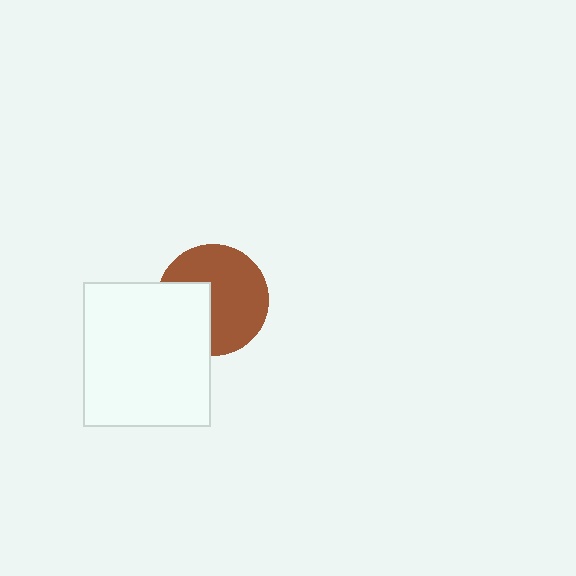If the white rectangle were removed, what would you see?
You would see the complete brown circle.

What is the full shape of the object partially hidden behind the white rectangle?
The partially hidden object is a brown circle.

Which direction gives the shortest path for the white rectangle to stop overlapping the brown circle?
Moving left gives the shortest separation.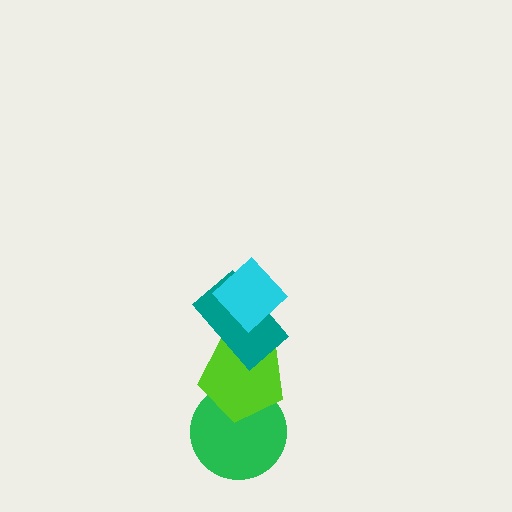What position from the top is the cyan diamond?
The cyan diamond is 1st from the top.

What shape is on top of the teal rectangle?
The cyan diamond is on top of the teal rectangle.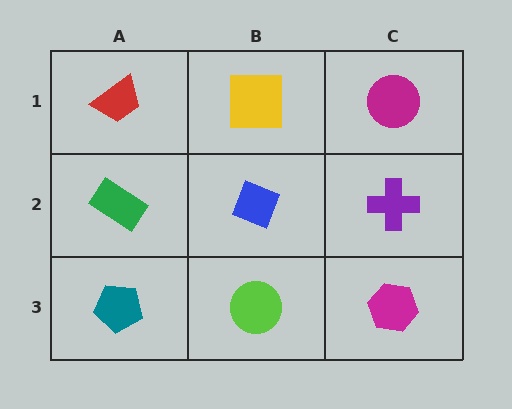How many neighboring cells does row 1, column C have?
2.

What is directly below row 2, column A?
A teal pentagon.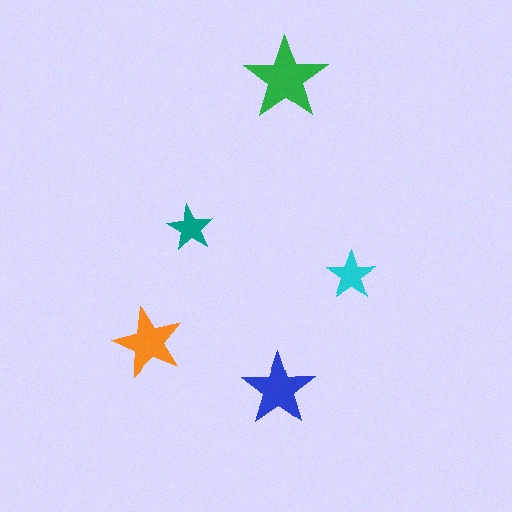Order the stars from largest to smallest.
the green one, the blue one, the orange one, the cyan one, the teal one.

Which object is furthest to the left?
The orange star is leftmost.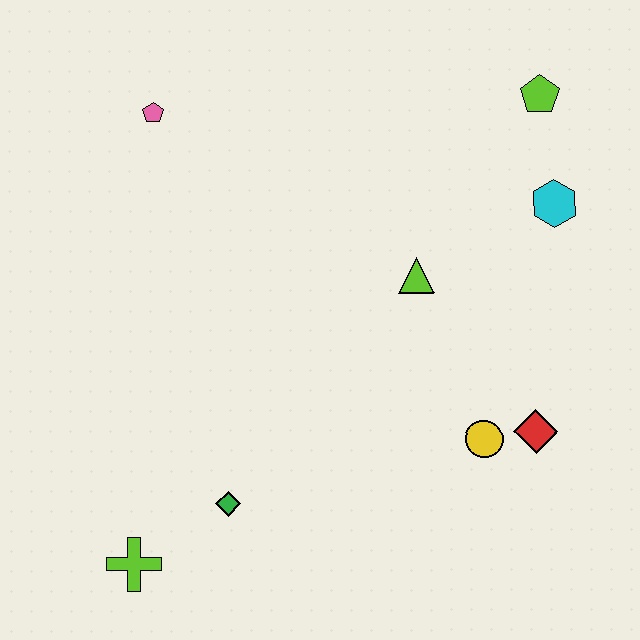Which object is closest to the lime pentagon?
The cyan hexagon is closest to the lime pentagon.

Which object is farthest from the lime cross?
The lime pentagon is farthest from the lime cross.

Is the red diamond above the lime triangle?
No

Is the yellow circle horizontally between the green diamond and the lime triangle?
No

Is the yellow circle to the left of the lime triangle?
No